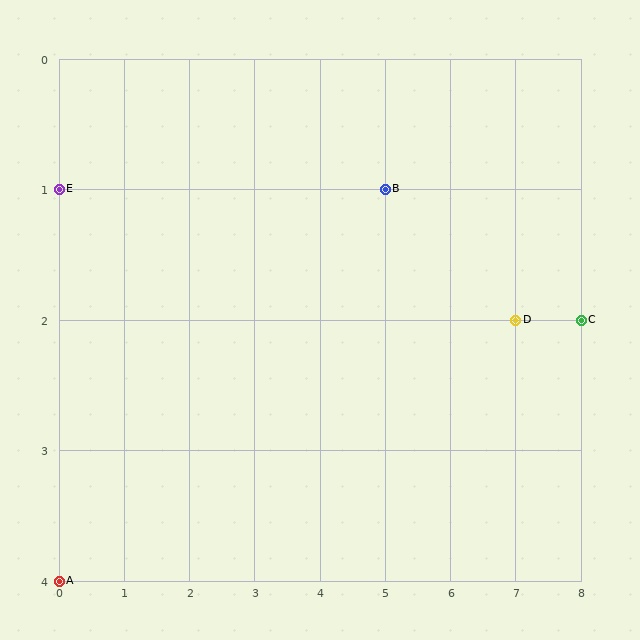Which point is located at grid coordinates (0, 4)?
Point A is at (0, 4).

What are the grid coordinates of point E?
Point E is at grid coordinates (0, 1).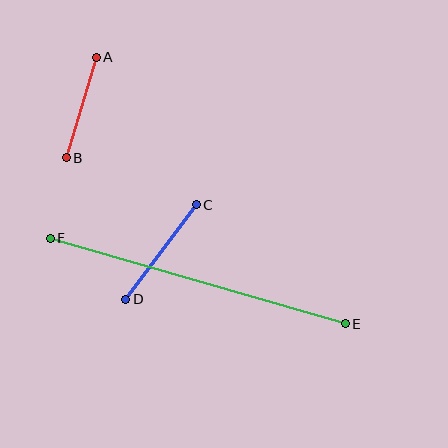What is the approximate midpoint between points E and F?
The midpoint is at approximately (198, 281) pixels.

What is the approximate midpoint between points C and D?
The midpoint is at approximately (161, 252) pixels.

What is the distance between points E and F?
The distance is approximately 307 pixels.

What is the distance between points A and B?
The distance is approximately 105 pixels.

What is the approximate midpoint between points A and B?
The midpoint is at approximately (81, 108) pixels.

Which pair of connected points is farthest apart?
Points E and F are farthest apart.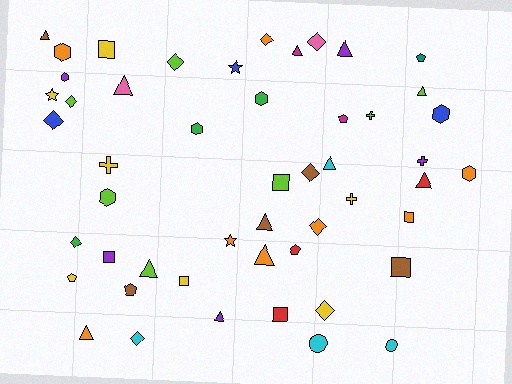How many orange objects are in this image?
There are 8 orange objects.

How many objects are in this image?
There are 50 objects.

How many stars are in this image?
There are 3 stars.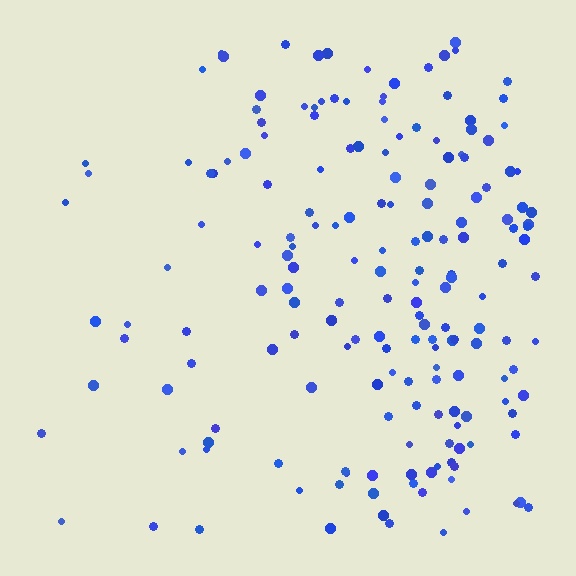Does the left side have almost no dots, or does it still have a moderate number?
Still a moderate number, just noticeably fewer than the right.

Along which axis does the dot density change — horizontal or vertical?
Horizontal.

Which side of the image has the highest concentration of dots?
The right.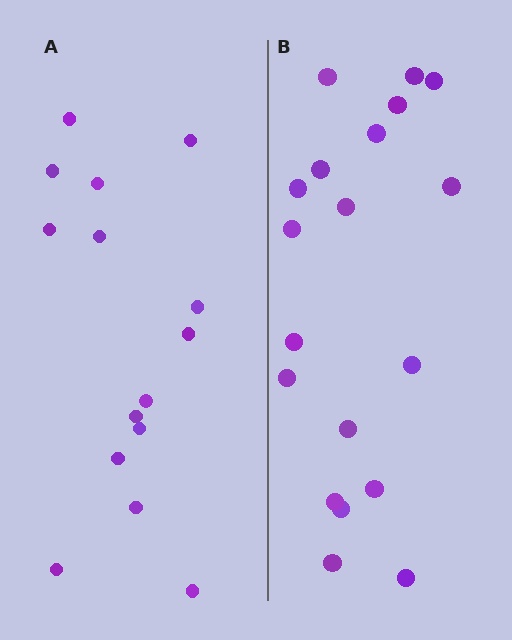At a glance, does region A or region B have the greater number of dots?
Region B (the right region) has more dots.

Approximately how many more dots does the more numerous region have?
Region B has about 4 more dots than region A.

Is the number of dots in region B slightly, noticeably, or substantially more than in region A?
Region B has noticeably more, but not dramatically so. The ratio is roughly 1.3 to 1.